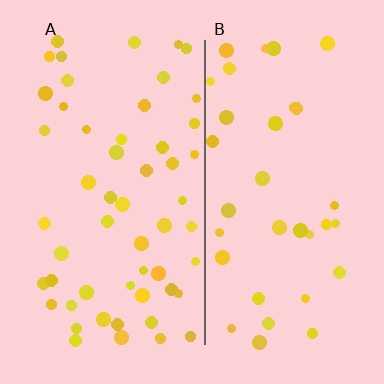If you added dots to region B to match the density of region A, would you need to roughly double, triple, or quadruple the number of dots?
Approximately double.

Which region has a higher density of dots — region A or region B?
A (the left).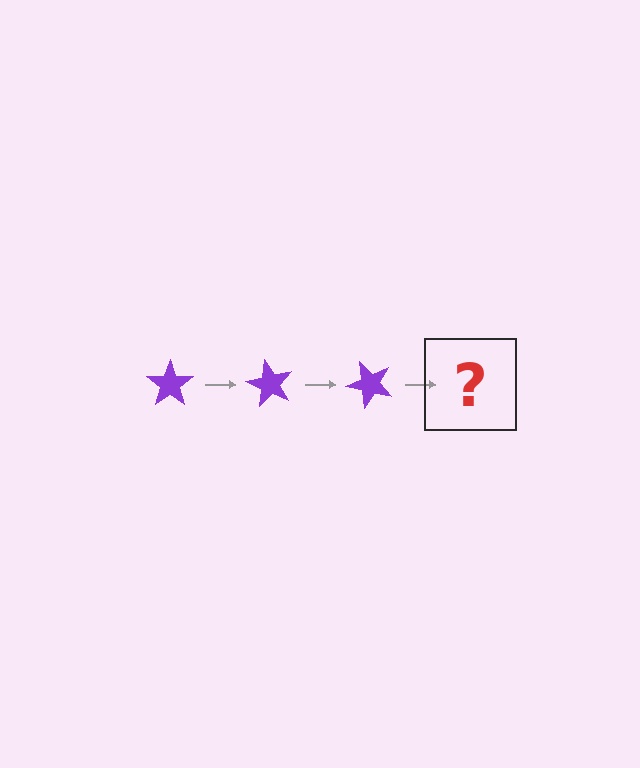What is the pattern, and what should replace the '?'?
The pattern is that the star rotates 60 degrees each step. The '?' should be a purple star rotated 180 degrees.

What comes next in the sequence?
The next element should be a purple star rotated 180 degrees.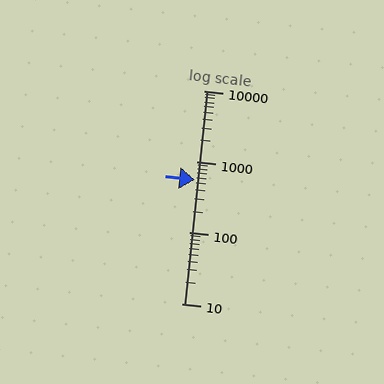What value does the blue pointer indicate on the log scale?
The pointer indicates approximately 560.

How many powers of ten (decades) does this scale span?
The scale spans 3 decades, from 10 to 10000.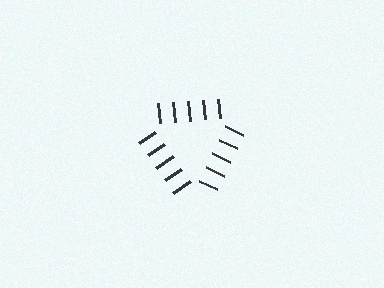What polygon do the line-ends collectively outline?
An illusory triangle — the line segments terminate on its edges but no continuous stroke is drawn.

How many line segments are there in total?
15 — 5 along each of the 3 edges.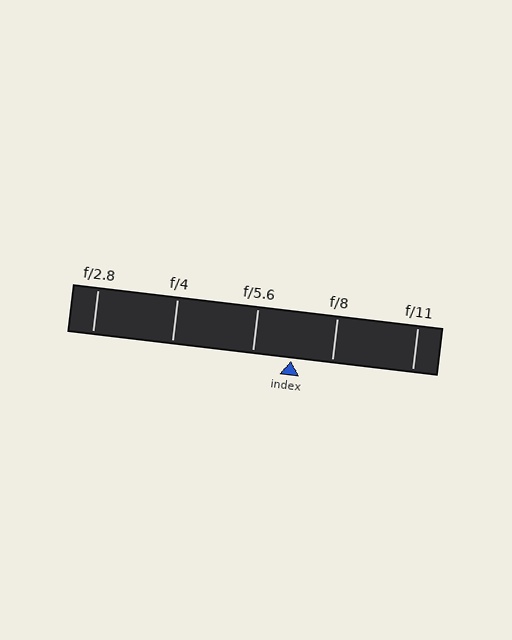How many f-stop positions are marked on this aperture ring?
There are 5 f-stop positions marked.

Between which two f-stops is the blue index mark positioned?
The index mark is between f/5.6 and f/8.